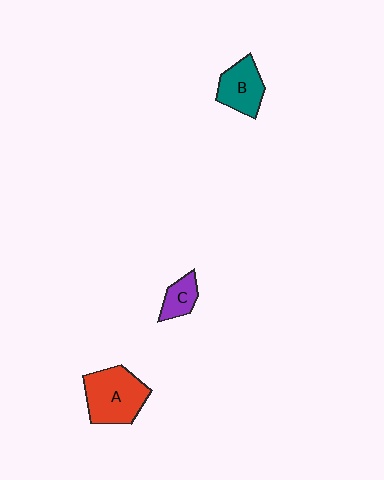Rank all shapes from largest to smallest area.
From largest to smallest: A (red), B (teal), C (purple).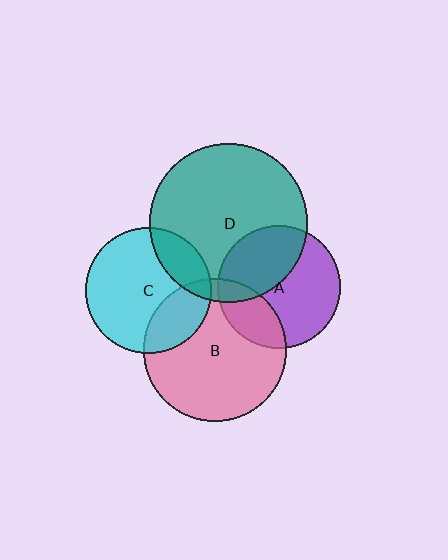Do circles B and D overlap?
Yes.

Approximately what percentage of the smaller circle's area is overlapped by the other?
Approximately 10%.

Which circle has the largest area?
Circle D (teal).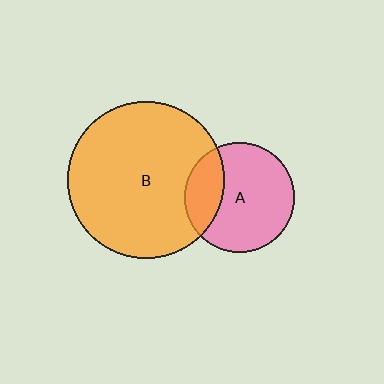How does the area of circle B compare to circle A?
Approximately 2.0 times.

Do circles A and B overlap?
Yes.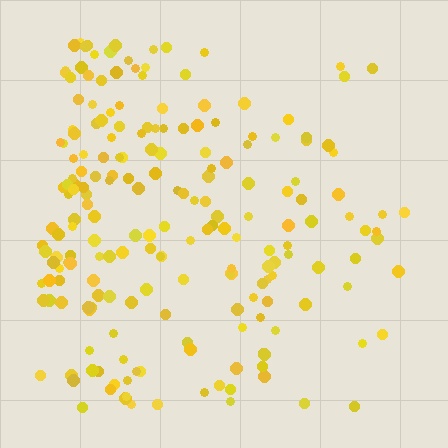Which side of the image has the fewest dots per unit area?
The right.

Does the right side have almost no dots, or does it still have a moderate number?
Still a moderate number, just noticeably fewer than the left.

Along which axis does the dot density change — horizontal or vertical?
Horizontal.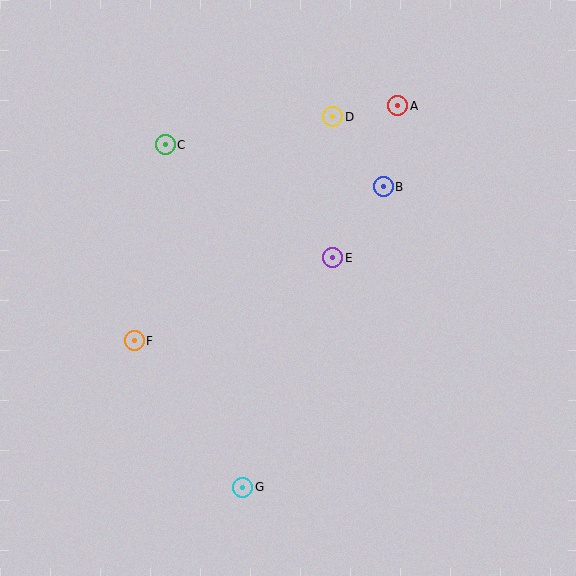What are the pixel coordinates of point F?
Point F is at (134, 341).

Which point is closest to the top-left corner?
Point C is closest to the top-left corner.